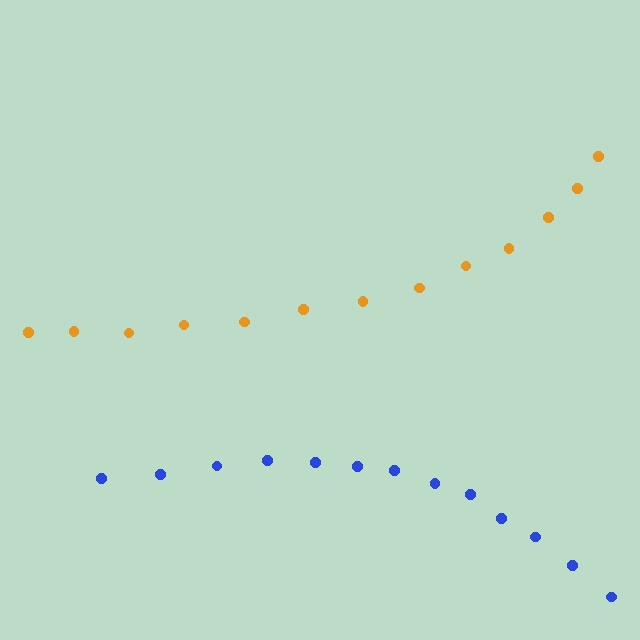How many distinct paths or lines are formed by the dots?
There are 2 distinct paths.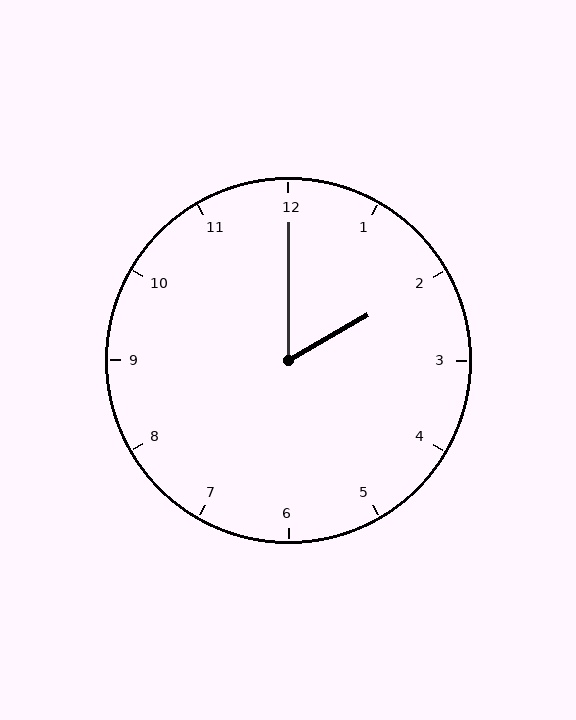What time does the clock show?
2:00.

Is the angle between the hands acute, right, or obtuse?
It is acute.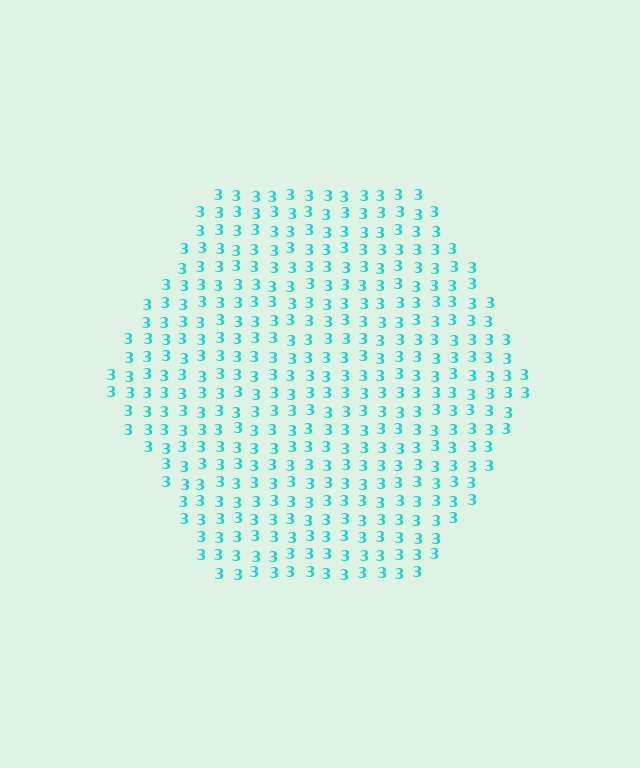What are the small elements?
The small elements are digit 3's.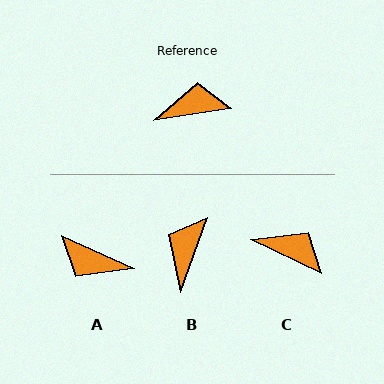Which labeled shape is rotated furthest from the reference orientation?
A, about 147 degrees away.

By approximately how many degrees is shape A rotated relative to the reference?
Approximately 147 degrees counter-clockwise.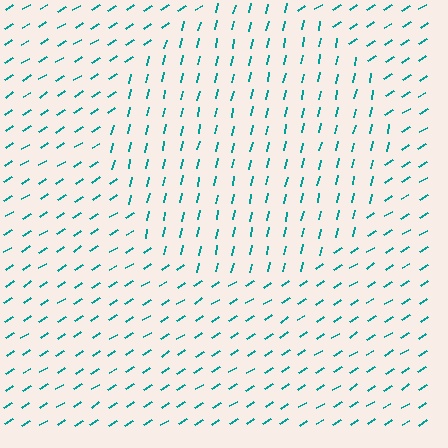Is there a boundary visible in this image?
Yes, there is a texture boundary formed by a change in line orientation.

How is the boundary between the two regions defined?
The boundary is defined purely by a change in line orientation (approximately 45 degrees difference). All lines are the same color and thickness.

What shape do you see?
I see a circle.